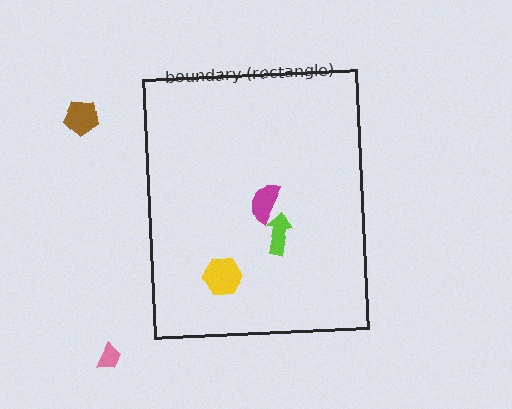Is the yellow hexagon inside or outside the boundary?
Inside.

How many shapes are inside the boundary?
3 inside, 2 outside.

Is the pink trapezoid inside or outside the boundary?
Outside.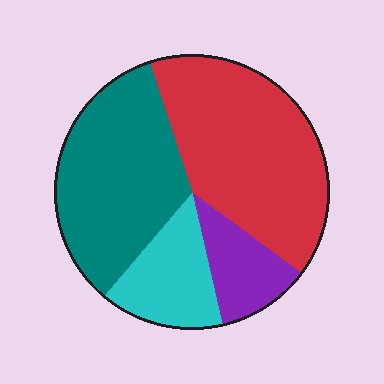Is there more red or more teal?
Red.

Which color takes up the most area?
Red, at roughly 40%.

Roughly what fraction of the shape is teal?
Teal covers 34% of the shape.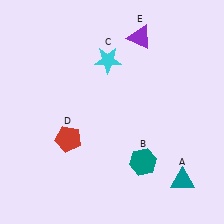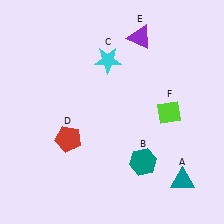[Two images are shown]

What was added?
A lime diamond (F) was added in Image 2.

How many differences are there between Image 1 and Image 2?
There is 1 difference between the two images.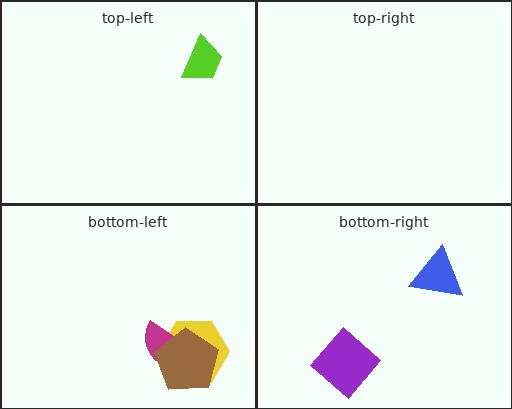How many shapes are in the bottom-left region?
3.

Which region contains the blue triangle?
The bottom-right region.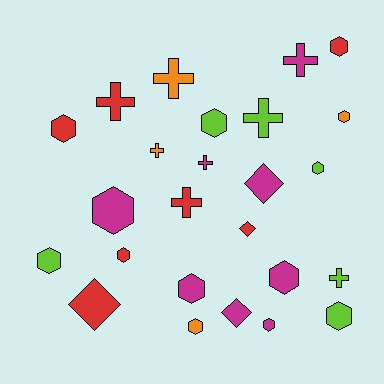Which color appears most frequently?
Magenta, with 8 objects.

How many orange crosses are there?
There are 2 orange crosses.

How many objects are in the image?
There are 25 objects.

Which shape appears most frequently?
Hexagon, with 13 objects.